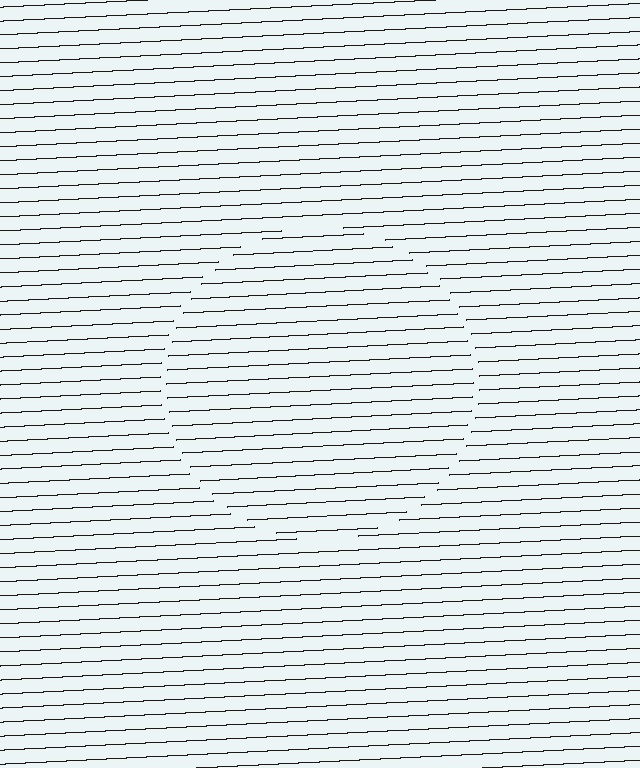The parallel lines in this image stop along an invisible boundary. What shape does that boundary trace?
An illusory circle. The interior of the shape contains the same grating, shifted by half a period — the contour is defined by the phase discontinuity where line-ends from the inner and outer gratings abut.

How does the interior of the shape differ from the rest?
The interior of the shape contains the same grating, shifted by half a period — the contour is defined by the phase discontinuity where line-ends from the inner and outer gratings abut.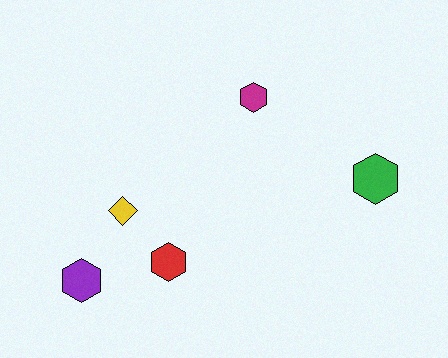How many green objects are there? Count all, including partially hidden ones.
There is 1 green object.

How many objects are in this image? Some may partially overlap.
There are 5 objects.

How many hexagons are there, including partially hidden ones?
There are 4 hexagons.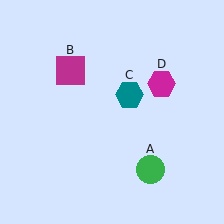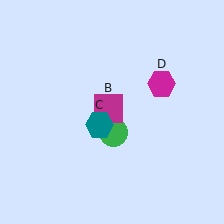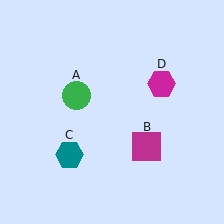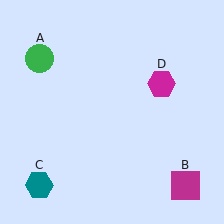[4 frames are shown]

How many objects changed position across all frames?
3 objects changed position: green circle (object A), magenta square (object B), teal hexagon (object C).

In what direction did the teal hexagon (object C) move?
The teal hexagon (object C) moved down and to the left.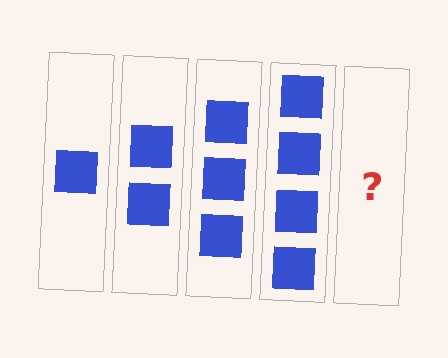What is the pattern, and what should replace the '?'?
The pattern is that each step adds one more square. The '?' should be 5 squares.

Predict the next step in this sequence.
The next step is 5 squares.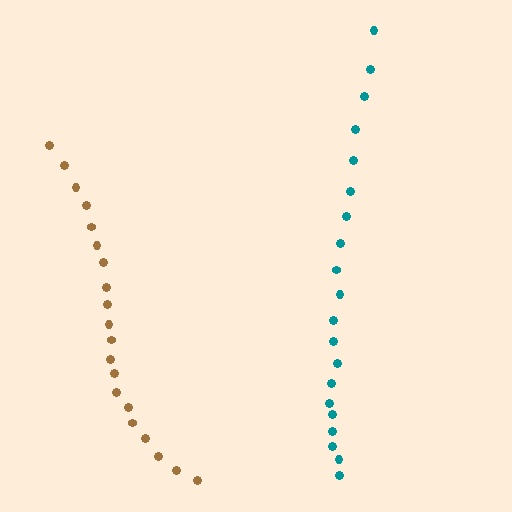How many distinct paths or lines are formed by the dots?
There are 2 distinct paths.